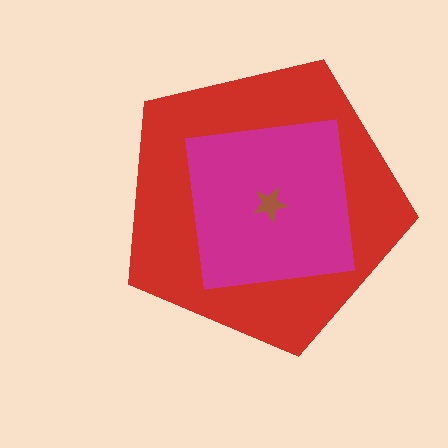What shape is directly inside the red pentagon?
The magenta square.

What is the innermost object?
The brown star.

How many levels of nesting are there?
3.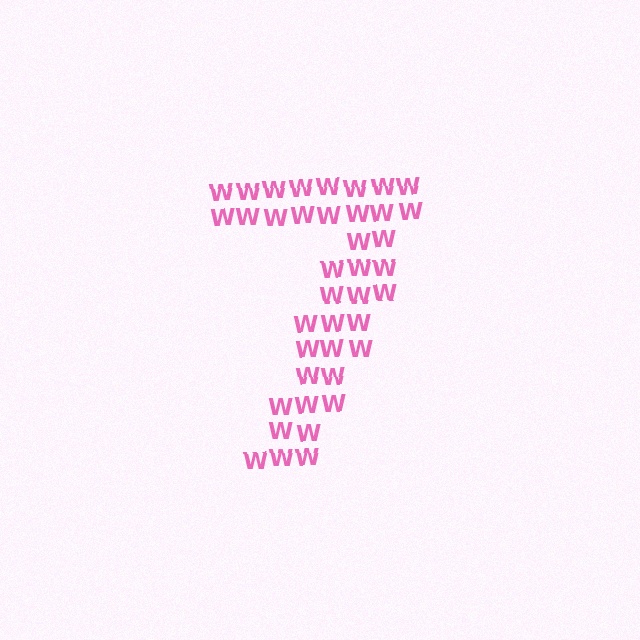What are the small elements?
The small elements are letter W's.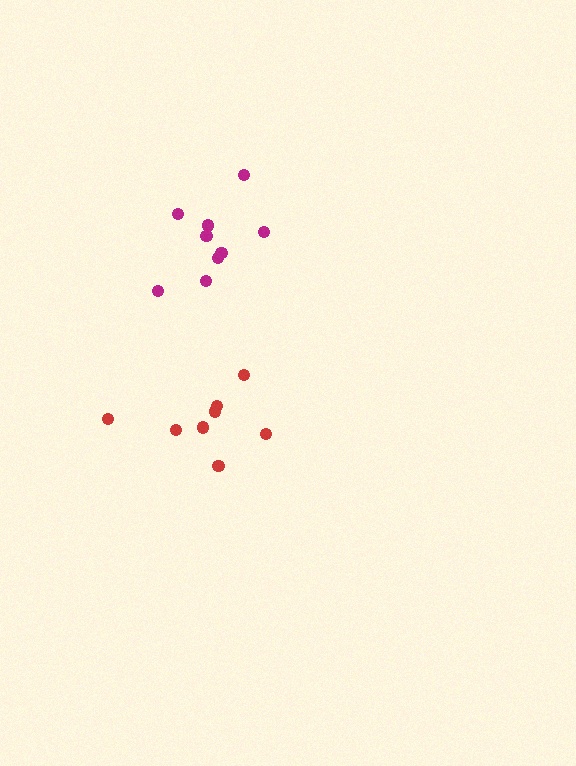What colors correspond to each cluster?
The clusters are colored: red, magenta.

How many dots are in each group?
Group 1: 8 dots, Group 2: 9 dots (17 total).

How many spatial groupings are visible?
There are 2 spatial groupings.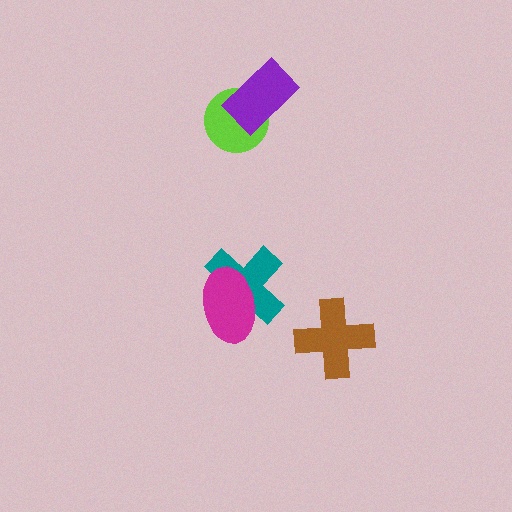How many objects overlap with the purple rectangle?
1 object overlaps with the purple rectangle.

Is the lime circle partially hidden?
Yes, it is partially covered by another shape.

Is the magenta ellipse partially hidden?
No, no other shape covers it.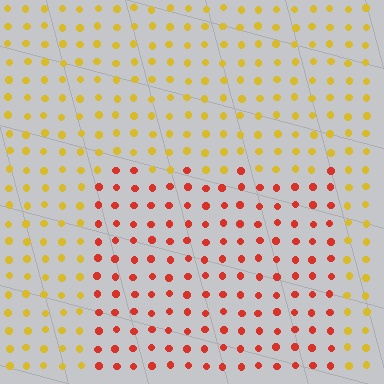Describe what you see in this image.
The image is filled with small yellow elements in a uniform arrangement. A rectangle-shaped region is visible where the elements are tinted to a slightly different hue, forming a subtle color boundary.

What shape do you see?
I see a rectangle.